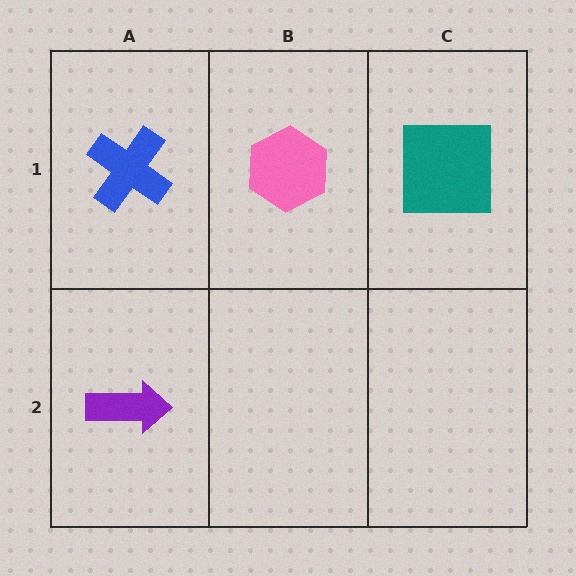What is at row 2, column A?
A purple arrow.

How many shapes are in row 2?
1 shape.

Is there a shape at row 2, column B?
No, that cell is empty.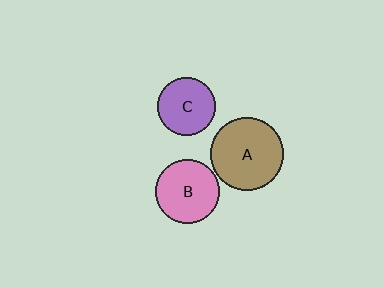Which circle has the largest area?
Circle A (brown).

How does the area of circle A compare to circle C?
Approximately 1.5 times.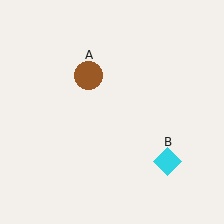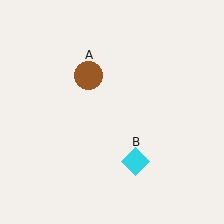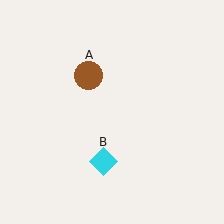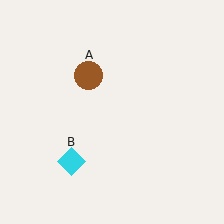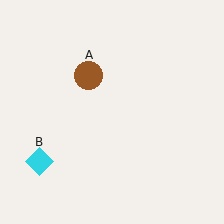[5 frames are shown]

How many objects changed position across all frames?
1 object changed position: cyan diamond (object B).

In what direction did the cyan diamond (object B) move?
The cyan diamond (object B) moved left.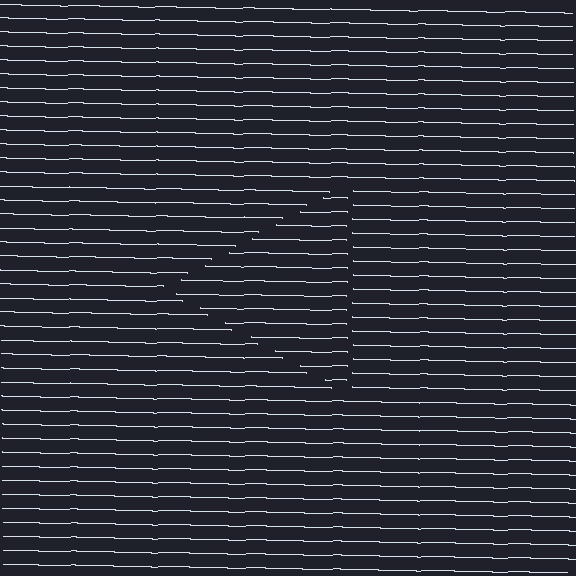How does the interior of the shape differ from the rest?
The interior of the shape contains the same grating, shifted by half a period — the contour is defined by the phase discontinuity where line-ends from the inner and outer gratings abut.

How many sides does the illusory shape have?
3 sides — the line-ends trace a triangle.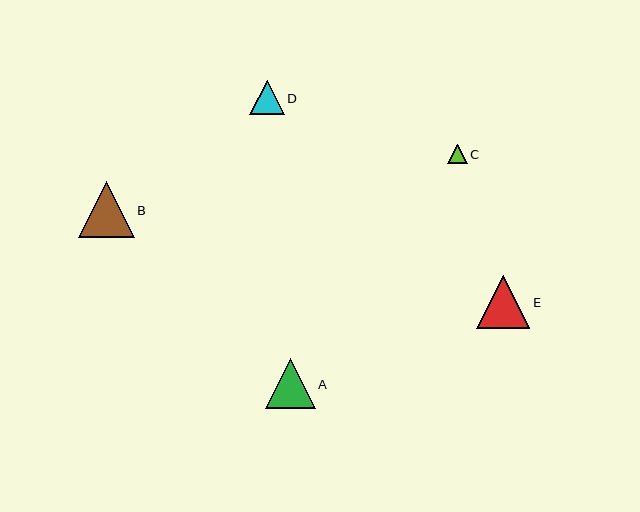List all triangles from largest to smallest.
From largest to smallest: B, E, A, D, C.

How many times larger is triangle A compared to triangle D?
Triangle A is approximately 1.5 times the size of triangle D.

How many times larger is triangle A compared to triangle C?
Triangle A is approximately 2.6 times the size of triangle C.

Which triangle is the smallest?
Triangle C is the smallest with a size of approximately 19 pixels.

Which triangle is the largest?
Triangle B is the largest with a size of approximately 56 pixels.